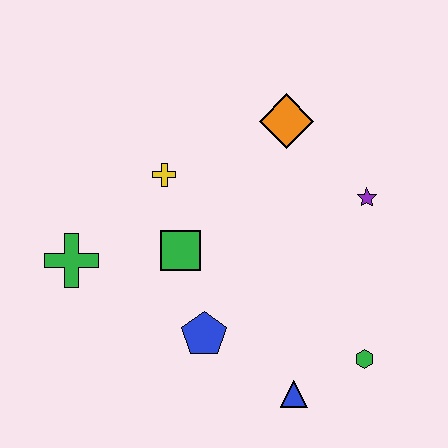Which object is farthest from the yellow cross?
The green hexagon is farthest from the yellow cross.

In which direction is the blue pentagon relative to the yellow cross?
The blue pentagon is below the yellow cross.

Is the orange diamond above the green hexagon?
Yes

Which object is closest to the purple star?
The orange diamond is closest to the purple star.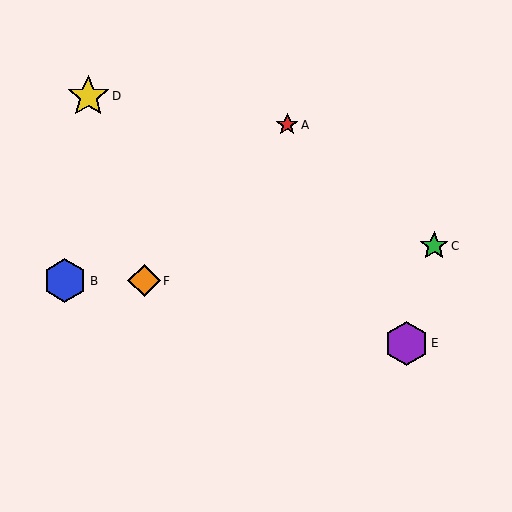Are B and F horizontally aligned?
Yes, both are at y≈281.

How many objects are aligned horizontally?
2 objects (B, F) are aligned horizontally.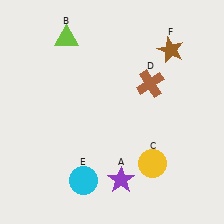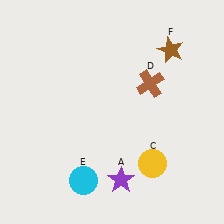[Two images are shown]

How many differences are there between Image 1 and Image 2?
There is 1 difference between the two images.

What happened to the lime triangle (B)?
The lime triangle (B) was removed in Image 2. It was in the top-left area of Image 1.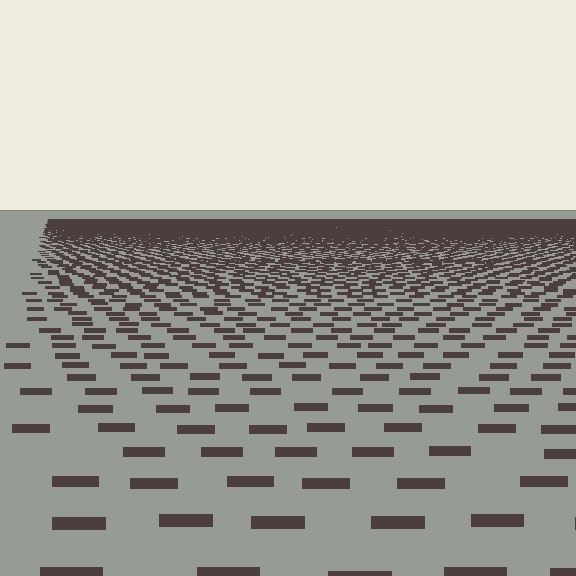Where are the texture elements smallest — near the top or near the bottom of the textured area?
Near the top.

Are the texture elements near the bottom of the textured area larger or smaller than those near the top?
Larger. Near the bottom, elements are closer to the viewer and appear at a bigger on-screen size.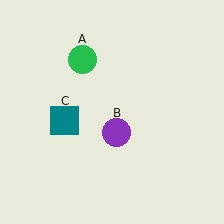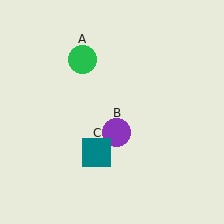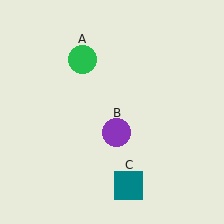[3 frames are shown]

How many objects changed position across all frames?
1 object changed position: teal square (object C).